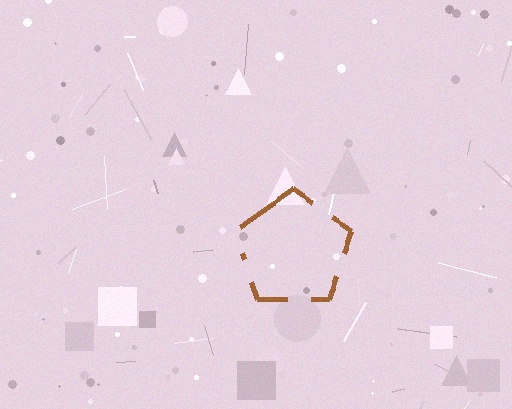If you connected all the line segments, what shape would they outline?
They would outline a pentagon.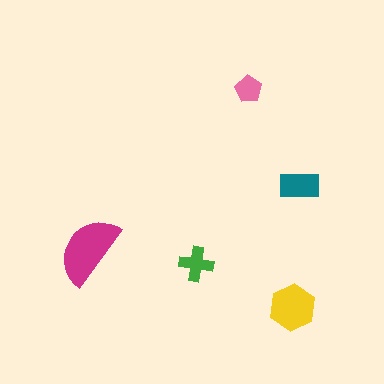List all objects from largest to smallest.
The magenta semicircle, the yellow hexagon, the teal rectangle, the green cross, the pink pentagon.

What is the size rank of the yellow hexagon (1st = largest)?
2nd.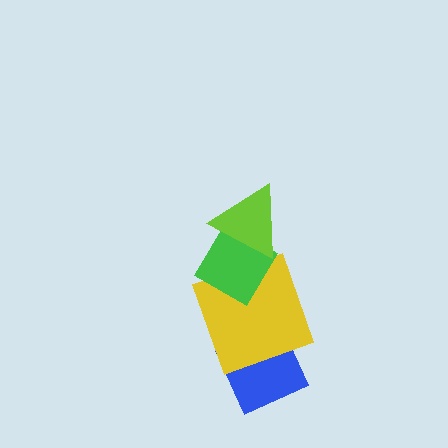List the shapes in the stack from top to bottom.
From top to bottom: the lime triangle, the green diamond, the yellow square, the blue diamond.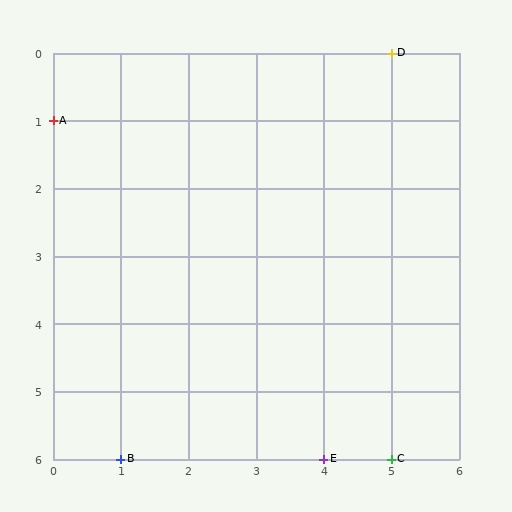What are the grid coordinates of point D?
Point D is at grid coordinates (5, 0).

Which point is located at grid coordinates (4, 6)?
Point E is at (4, 6).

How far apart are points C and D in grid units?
Points C and D are 6 rows apart.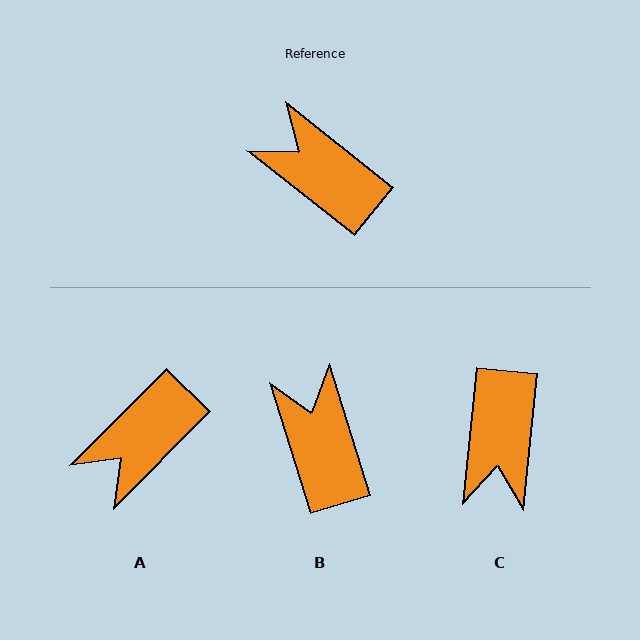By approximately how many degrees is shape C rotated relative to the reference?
Approximately 123 degrees counter-clockwise.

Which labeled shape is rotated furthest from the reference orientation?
C, about 123 degrees away.